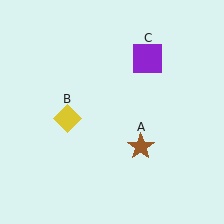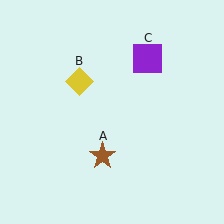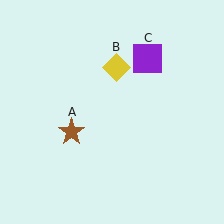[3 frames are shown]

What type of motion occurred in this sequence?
The brown star (object A), yellow diamond (object B) rotated clockwise around the center of the scene.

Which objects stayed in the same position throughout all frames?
Purple square (object C) remained stationary.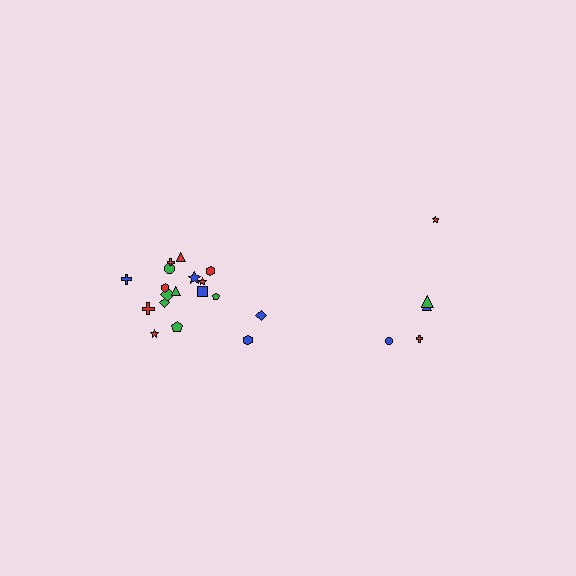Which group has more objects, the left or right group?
The left group.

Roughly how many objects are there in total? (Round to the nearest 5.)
Roughly 25 objects in total.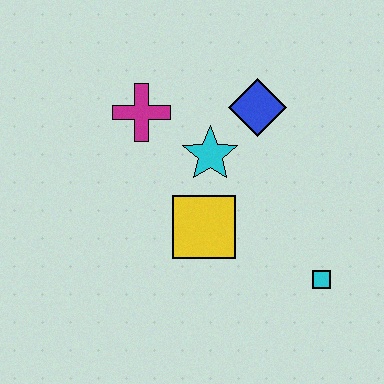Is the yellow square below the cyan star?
Yes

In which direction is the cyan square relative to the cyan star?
The cyan square is below the cyan star.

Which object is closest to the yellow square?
The cyan star is closest to the yellow square.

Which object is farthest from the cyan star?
The cyan square is farthest from the cyan star.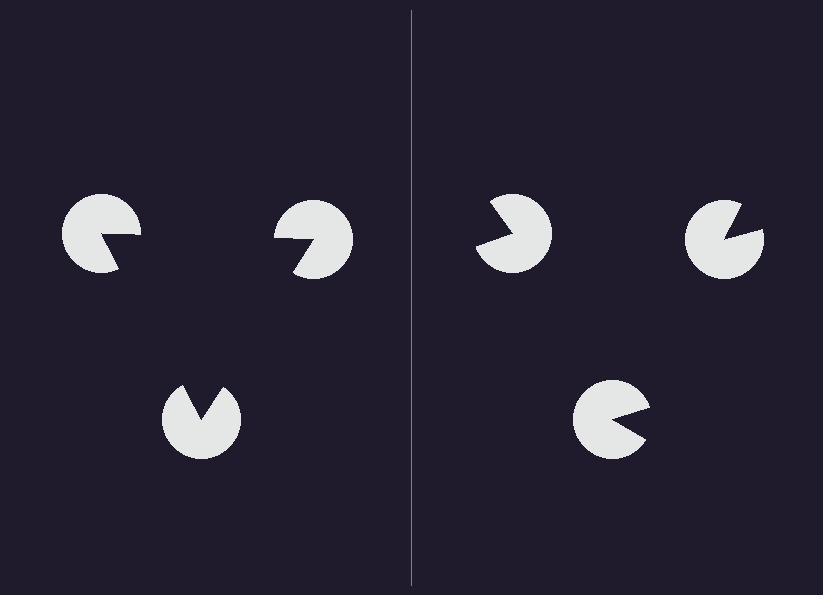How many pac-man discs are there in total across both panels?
6 — 3 on each side.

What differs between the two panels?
The pac-man discs are positioned identically on both sides; only the wedge orientations differ. On the left they align to a triangle; on the right they are misaligned.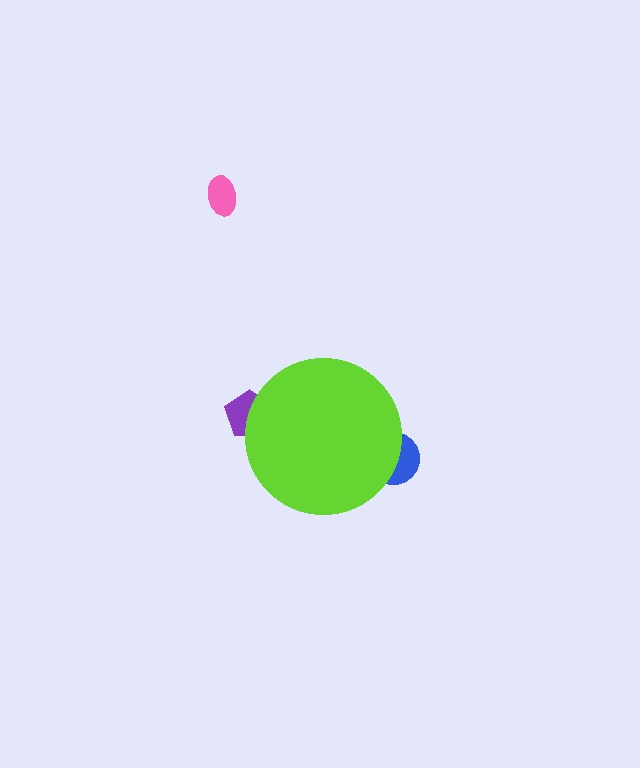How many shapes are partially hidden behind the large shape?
2 shapes are partially hidden.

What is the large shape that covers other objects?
A lime circle.